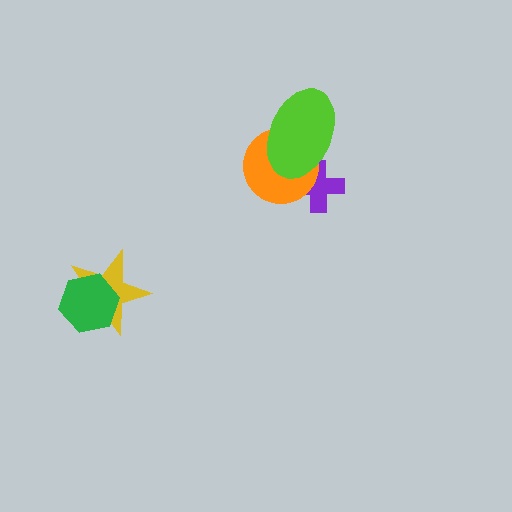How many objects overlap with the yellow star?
1 object overlaps with the yellow star.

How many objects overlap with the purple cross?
2 objects overlap with the purple cross.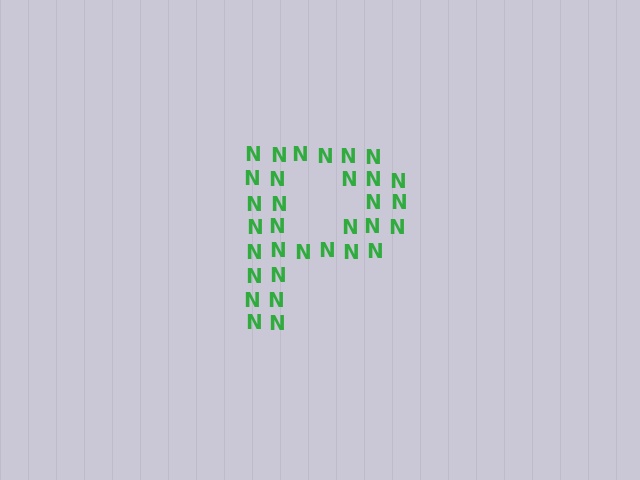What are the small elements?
The small elements are letter N's.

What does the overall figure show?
The overall figure shows the letter P.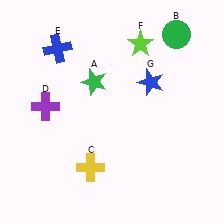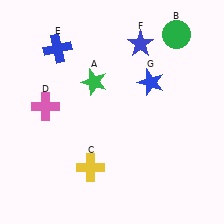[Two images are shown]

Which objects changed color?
D changed from purple to pink. F changed from lime to blue.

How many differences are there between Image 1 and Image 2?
There are 2 differences between the two images.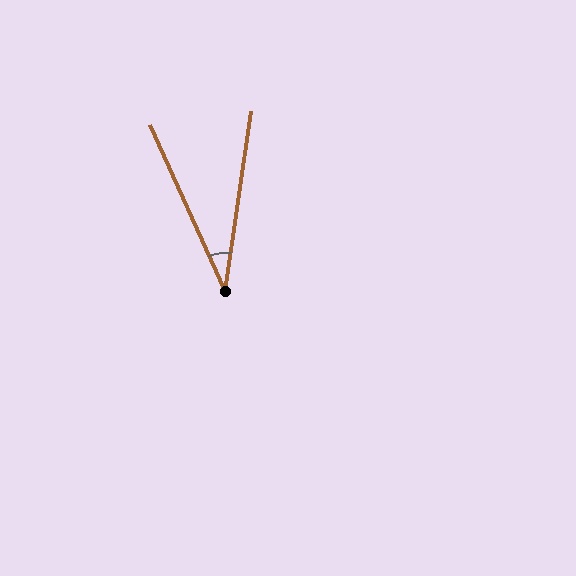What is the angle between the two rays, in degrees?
Approximately 33 degrees.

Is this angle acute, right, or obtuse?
It is acute.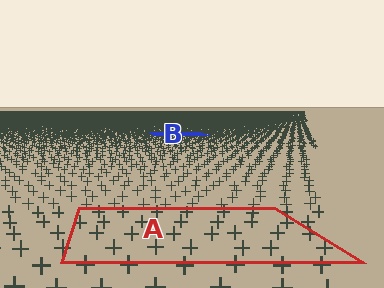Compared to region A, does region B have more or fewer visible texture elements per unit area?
Region B has more texture elements per unit area — they are packed more densely because it is farther away.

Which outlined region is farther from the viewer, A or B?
Region B is farther from the viewer — the texture elements inside it appear smaller and more densely packed.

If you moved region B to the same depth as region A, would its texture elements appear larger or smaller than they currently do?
They would appear larger. At a closer depth, the same texture elements are projected at a bigger on-screen size.